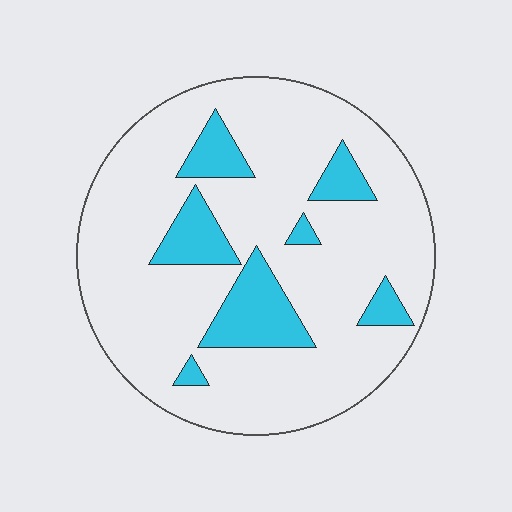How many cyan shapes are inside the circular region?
7.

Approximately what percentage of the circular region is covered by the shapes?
Approximately 20%.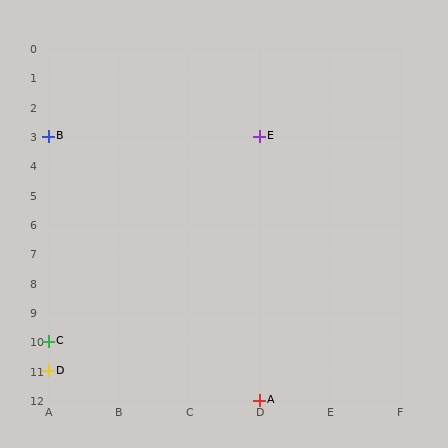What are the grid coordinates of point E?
Point E is at grid coordinates (D, 3).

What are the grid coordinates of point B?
Point B is at grid coordinates (A, 3).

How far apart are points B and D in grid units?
Points B and D are 8 rows apart.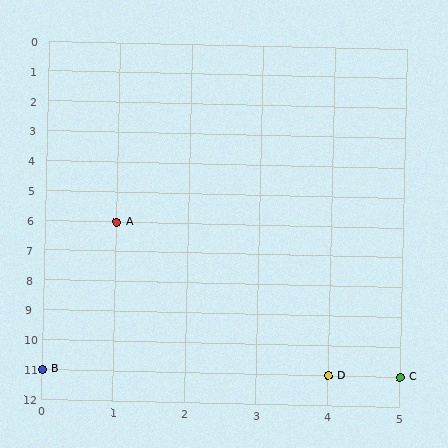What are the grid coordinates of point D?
Point D is at grid coordinates (4, 11).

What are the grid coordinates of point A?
Point A is at grid coordinates (1, 6).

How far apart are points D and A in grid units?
Points D and A are 3 columns and 5 rows apart (about 5.8 grid units diagonally).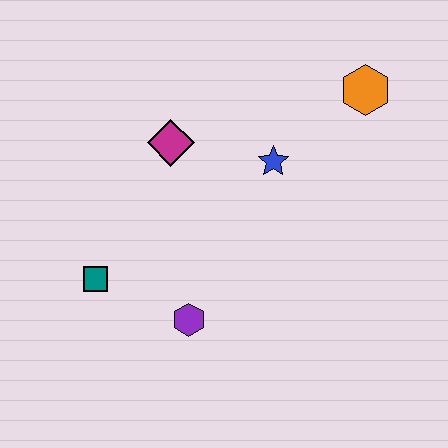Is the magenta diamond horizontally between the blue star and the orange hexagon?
No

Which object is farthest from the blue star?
The teal square is farthest from the blue star.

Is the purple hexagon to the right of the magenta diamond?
Yes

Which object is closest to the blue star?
The magenta diamond is closest to the blue star.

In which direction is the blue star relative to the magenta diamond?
The blue star is to the right of the magenta diamond.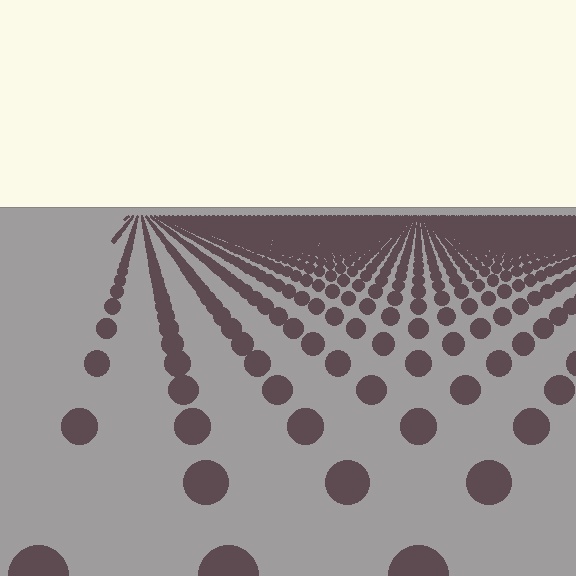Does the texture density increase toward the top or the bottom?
Density increases toward the top.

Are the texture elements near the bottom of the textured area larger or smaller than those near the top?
Larger. Near the bottom, elements are closer to the viewer and appear at a bigger on-screen size.